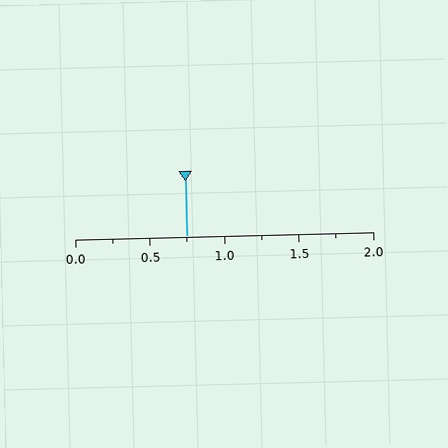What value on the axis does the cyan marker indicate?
The marker indicates approximately 0.75.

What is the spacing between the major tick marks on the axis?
The major ticks are spaced 0.5 apart.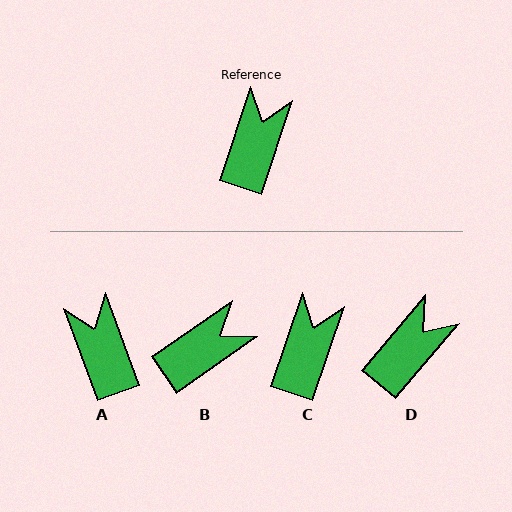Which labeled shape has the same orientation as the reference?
C.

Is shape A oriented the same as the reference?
No, it is off by about 39 degrees.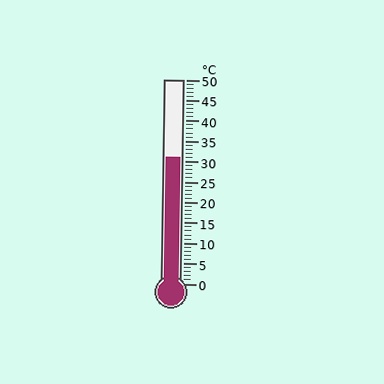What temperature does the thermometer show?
The thermometer shows approximately 31°C.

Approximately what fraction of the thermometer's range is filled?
The thermometer is filled to approximately 60% of its range.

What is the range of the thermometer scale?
The thermometer scale ranges from 0°C to 50°C.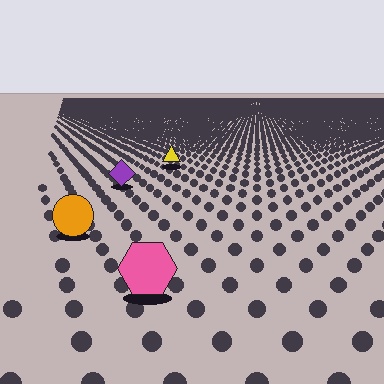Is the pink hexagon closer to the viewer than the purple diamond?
Yes. The pink hexagon is closer — you can tell from the texture gradient: the ground texture is coarser near it.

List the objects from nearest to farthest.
From nearest to farthest: the pink hexagon, the orange circle, the purple diamond, the yellow triangle.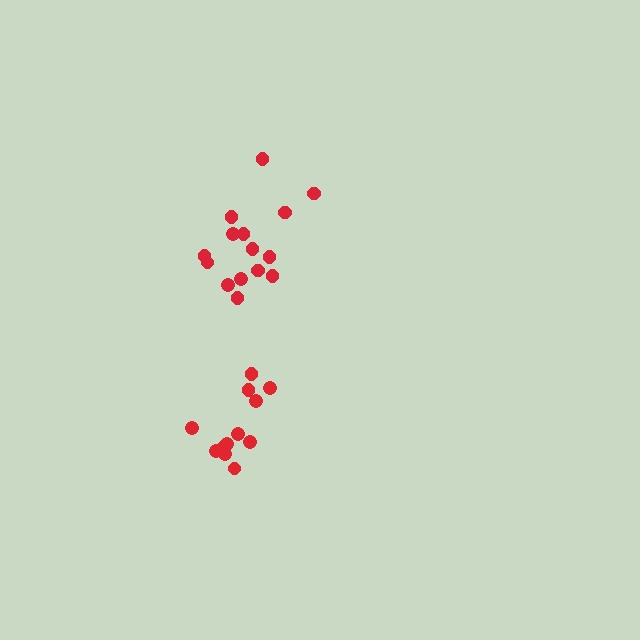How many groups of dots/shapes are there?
There are 2 groups.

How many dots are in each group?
Group 1: 12 dots, Group 2: 15 dots (27 total).